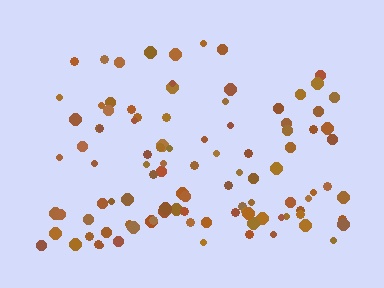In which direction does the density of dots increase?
From top to bottom, with the bottom side densest.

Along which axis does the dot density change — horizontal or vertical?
Vertical.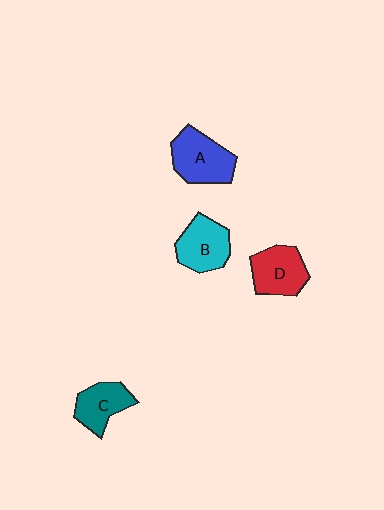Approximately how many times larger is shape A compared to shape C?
Approximately 1.3 times.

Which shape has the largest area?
Shape A (blue).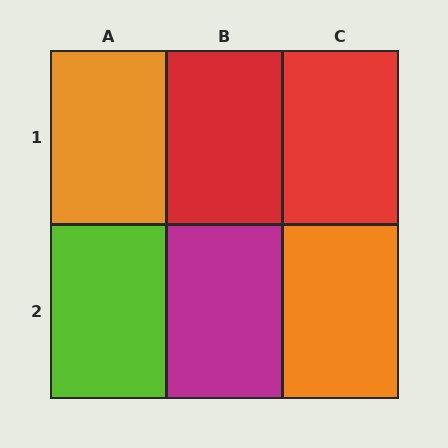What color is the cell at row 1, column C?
Red.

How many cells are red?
2 cells are red.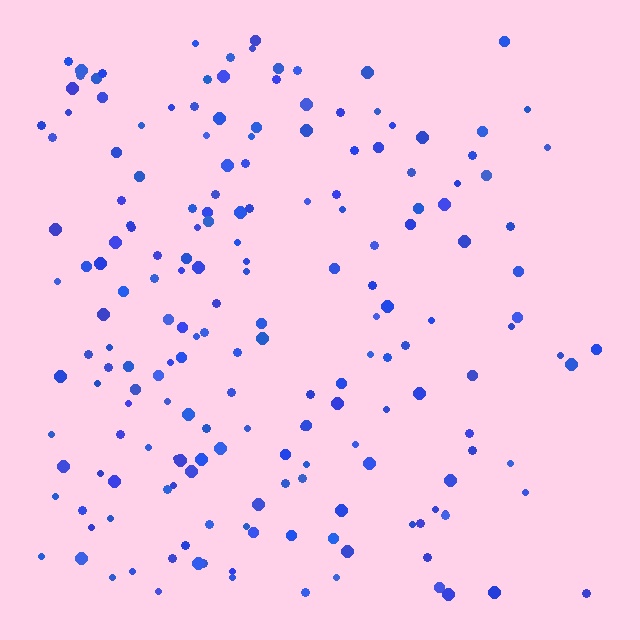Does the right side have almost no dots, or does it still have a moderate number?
Still a moderate number, just noticeably fewer than the left.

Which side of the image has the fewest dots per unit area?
The right.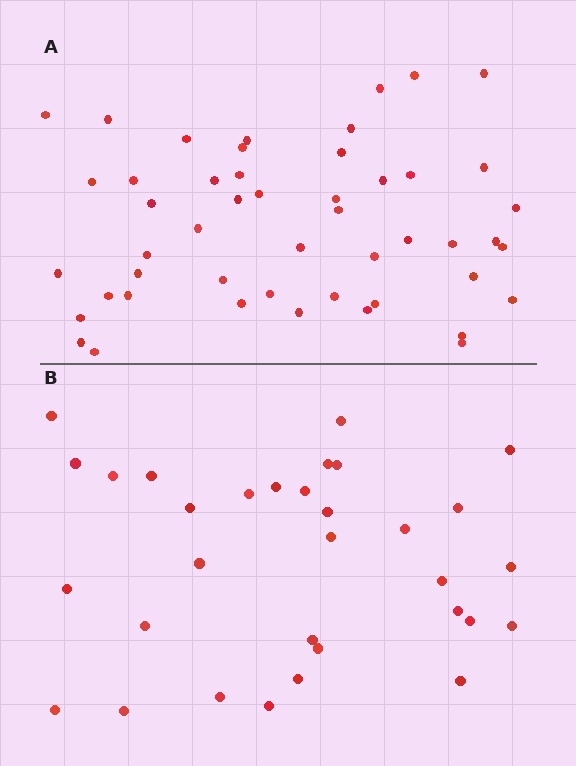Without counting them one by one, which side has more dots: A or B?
Region A (the top region) has more dots.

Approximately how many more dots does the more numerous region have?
Region A has approximately 15 more dots than region B.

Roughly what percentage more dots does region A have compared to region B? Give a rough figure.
About 55% more.